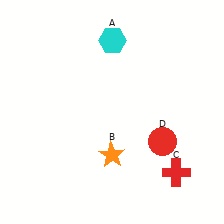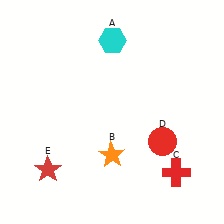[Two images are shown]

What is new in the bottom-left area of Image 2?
A red star (E) was added in the bottom-left area of Image 2.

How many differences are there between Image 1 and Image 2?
There is 1 difference between the two images.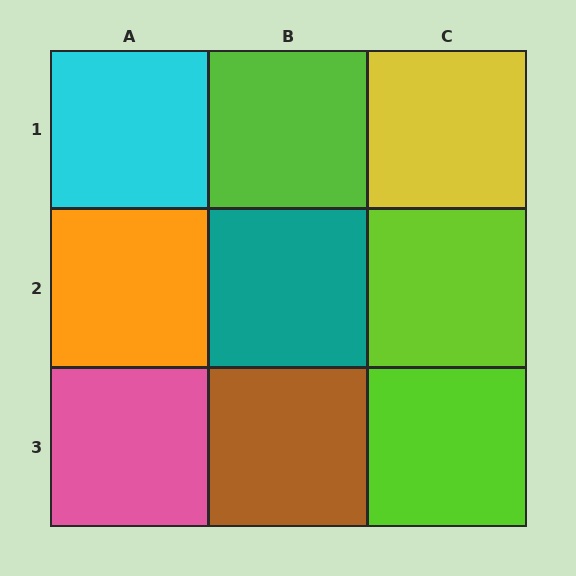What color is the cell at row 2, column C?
Lime.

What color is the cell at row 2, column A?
Orange.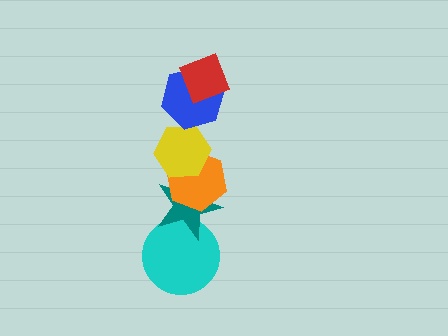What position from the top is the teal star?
The teal star is 5th from the top.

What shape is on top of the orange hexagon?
The yellow hexagon is on top of the orange hexagon.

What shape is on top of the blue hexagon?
The red diamond is on top of the blue hexagon.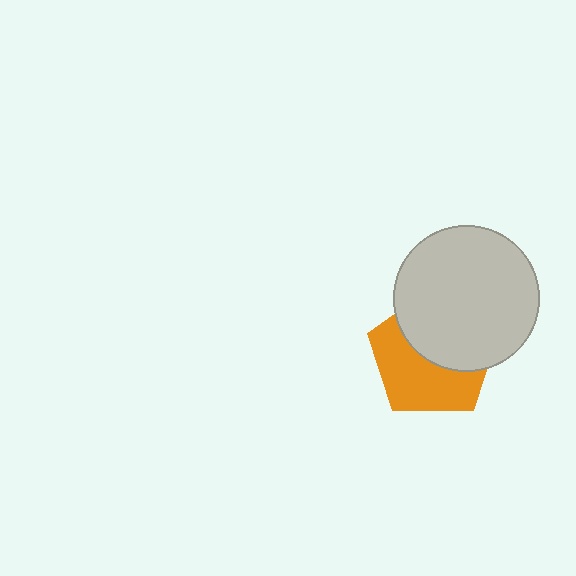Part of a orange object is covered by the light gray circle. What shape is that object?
It is a pentagon.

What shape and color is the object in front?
The object in front is a light gray circle.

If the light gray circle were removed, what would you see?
You would see the complete orange pentagon.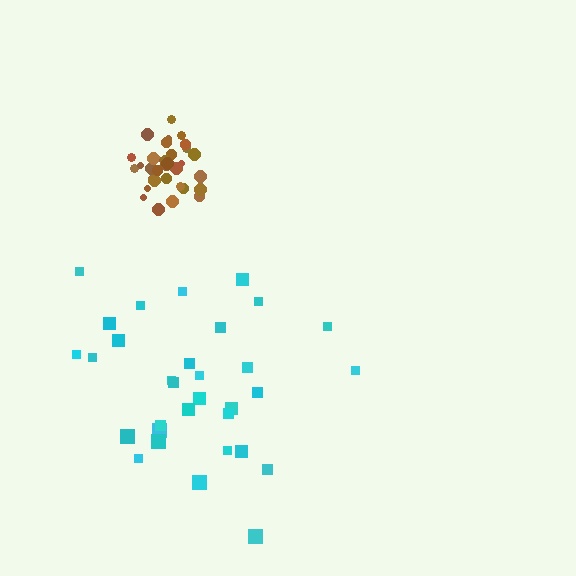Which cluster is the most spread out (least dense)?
Cyan.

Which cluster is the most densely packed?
Brown.